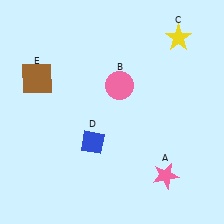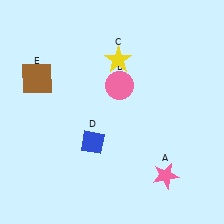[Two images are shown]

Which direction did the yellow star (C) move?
The yellow star (C) moved left.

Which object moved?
The yellow star (C) moved left.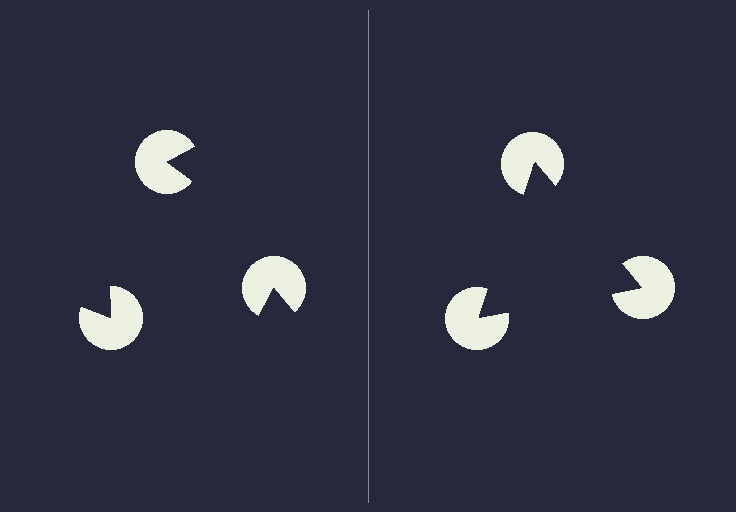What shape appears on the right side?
An illusory triangle.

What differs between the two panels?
The pac-man discs are positioned identically on both sides; only the wedge orientations differ. On the right they align to a triangle; on the left they are misaligned.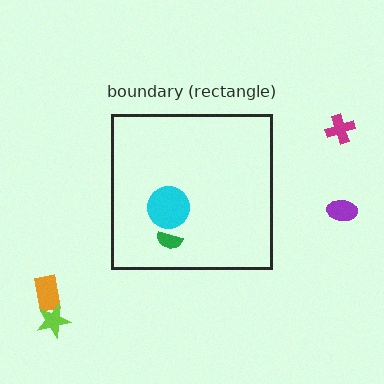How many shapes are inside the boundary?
2 inside, 4 outside.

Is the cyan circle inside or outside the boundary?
Inside.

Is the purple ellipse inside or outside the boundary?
Outside.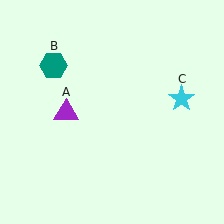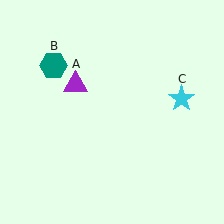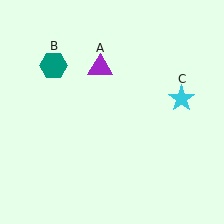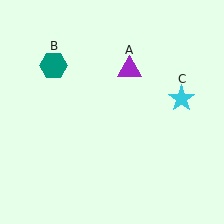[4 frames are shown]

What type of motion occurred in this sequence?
The purple triangle (object A) rotated clockwise around the center of the scene.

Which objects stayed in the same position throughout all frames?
Teal hexagon (object B) and cyan star (object C) remained stationary.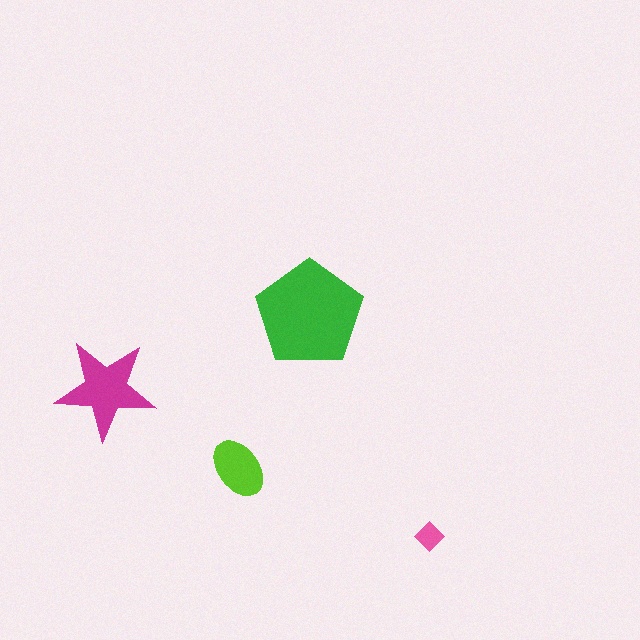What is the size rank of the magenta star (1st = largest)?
2nd.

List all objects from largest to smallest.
The green pentagon, the magenta star, the lime ellipse, the pink diamond.